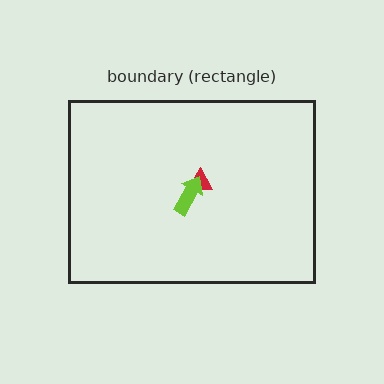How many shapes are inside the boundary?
2 inside, 0 outside.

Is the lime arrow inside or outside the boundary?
Inside.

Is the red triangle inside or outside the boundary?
Inside.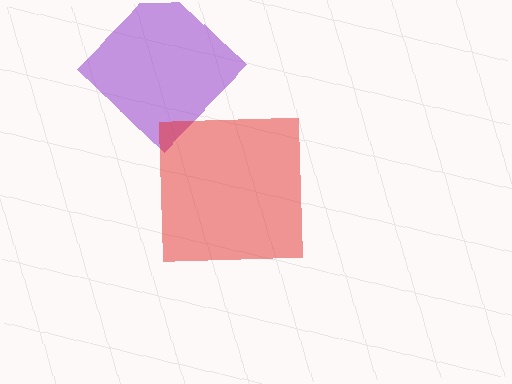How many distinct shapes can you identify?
There are 2 distinct shapes: a purple diamond, a red square.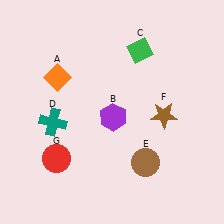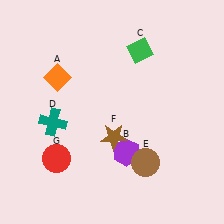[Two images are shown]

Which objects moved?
The objects that moved are: the purple hexagon (B), the brown star (F).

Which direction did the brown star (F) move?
The brown star (F) moved left.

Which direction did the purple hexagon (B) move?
The purple hexagon (B) moved down.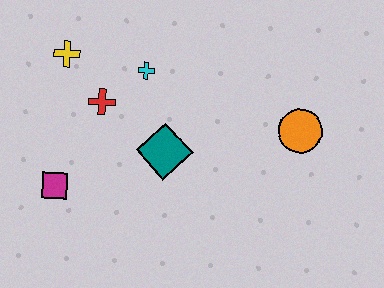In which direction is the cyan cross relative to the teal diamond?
The cyan cross is above the teal diamond.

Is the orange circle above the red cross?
No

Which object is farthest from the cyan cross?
The orange circle is farthest from the cyan cross.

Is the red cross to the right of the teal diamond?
No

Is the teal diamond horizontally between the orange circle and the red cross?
Yes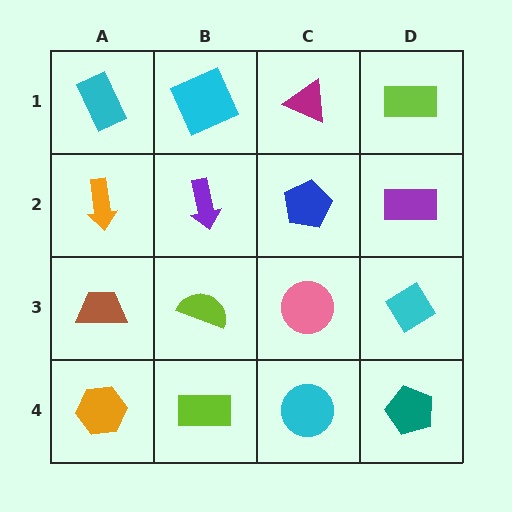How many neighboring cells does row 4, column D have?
2.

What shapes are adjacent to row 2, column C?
A magenta triangle (row 1, column C), a pink circle (row 3, column C), a purple arrow (row 2, column B), a purple rectangle (row 2, column D).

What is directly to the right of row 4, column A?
A lime rectangle.